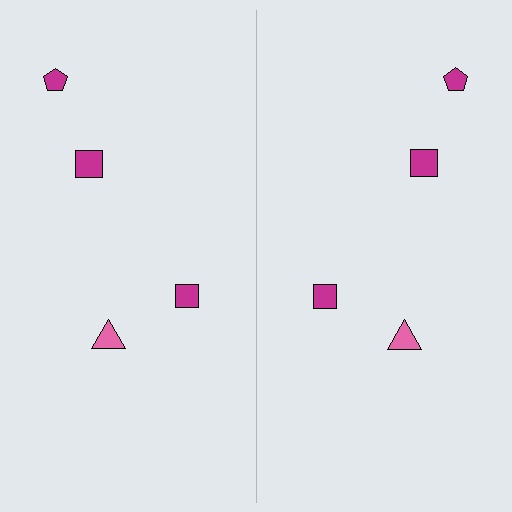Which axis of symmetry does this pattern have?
The pattern has a vertical axis of symmetry running through the center of the image.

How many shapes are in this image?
There are 8 shapes in this image.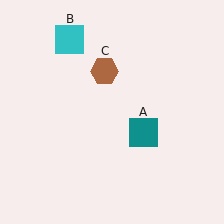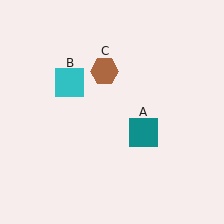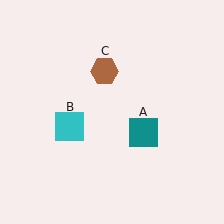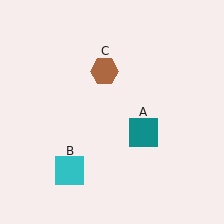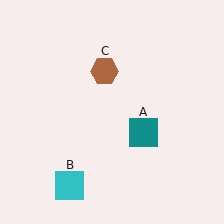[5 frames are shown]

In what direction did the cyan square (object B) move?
The cyan square (object B) moved down.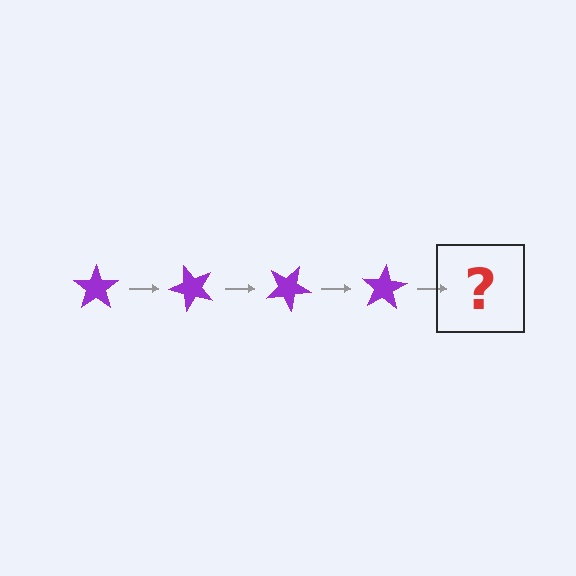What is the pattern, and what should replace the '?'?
The pattern is that the star rotates 50 degrees each step. The '?' should be a purple star rotated 200 degrees.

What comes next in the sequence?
The next element should be a purple star rotated 200 degrees.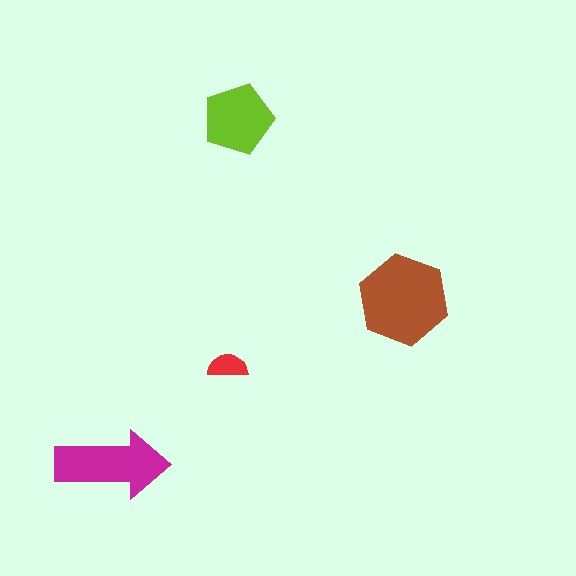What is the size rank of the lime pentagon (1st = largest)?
3rd.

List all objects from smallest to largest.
The red semicircle, the lime pentagon, the magenta arrow, the brown hexagon.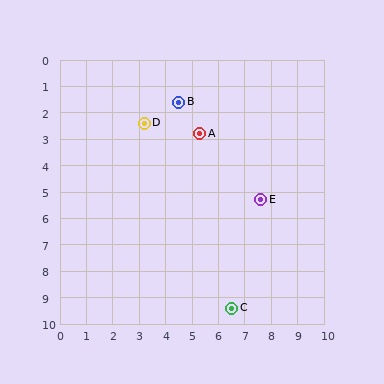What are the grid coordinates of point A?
Point A is at approximately (5.3, 2.8).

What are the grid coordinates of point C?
Point C is at approximately (6.5, 9.4).